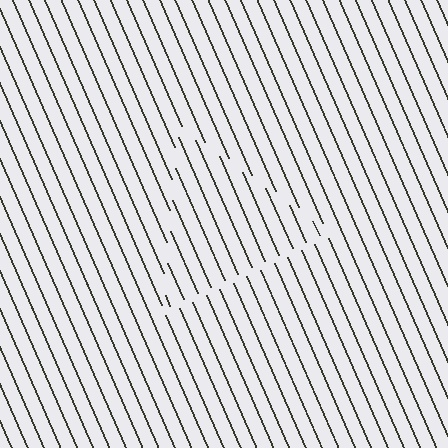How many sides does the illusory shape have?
3 sides — the line-ends trace a triangle.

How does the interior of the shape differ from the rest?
The interior of the shape contains the same grating, shifted by half a period — the contour is defined by the phase discontinuity where line-ends from the inner and outer gratings abut.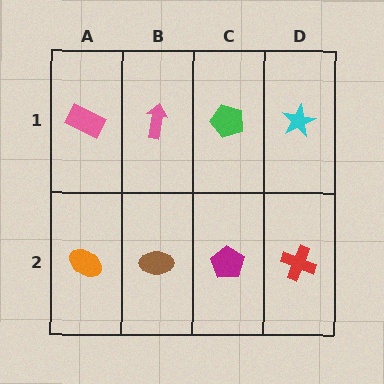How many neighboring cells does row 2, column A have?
2.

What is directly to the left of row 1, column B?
A pink rectangle.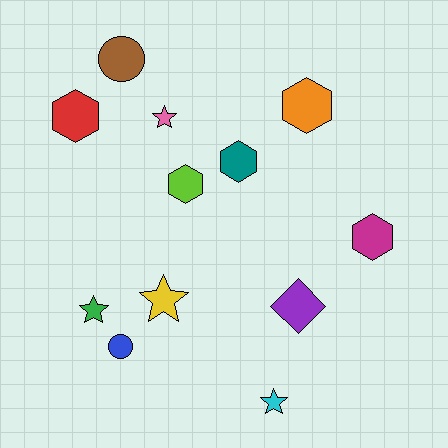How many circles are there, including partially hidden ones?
There are 2 circles.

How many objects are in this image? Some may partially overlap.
There are 12 objects.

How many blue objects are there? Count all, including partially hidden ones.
There is 1 blue object.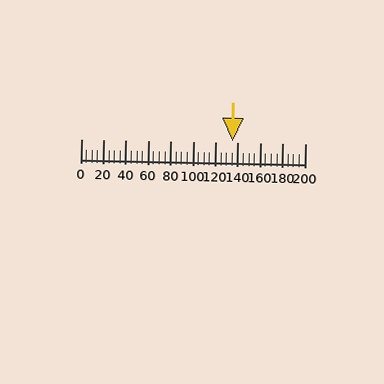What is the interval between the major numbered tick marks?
The major tick marks are spaced 20 units apart.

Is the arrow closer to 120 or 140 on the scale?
The arrow is closer to 140.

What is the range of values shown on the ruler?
The ruler shows values from 0 to 200.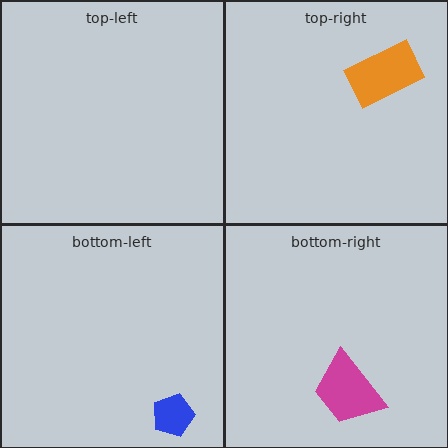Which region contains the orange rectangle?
The top-right region.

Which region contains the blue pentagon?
The bottom-left region.